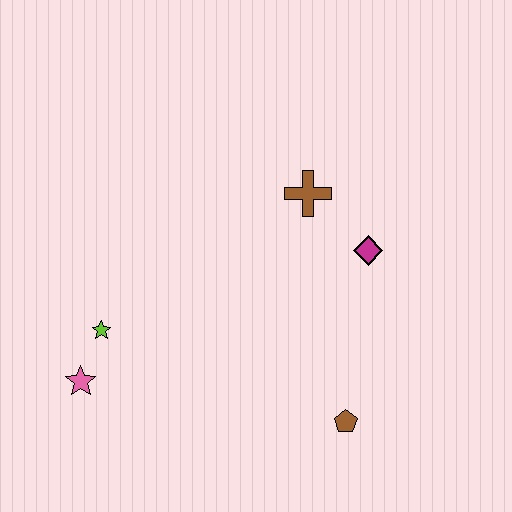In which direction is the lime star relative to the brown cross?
The lime star is to the left of the brown cross.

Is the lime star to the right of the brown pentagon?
No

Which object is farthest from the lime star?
The magenta diamond is farthest from the lime star.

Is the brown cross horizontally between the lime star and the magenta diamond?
Yes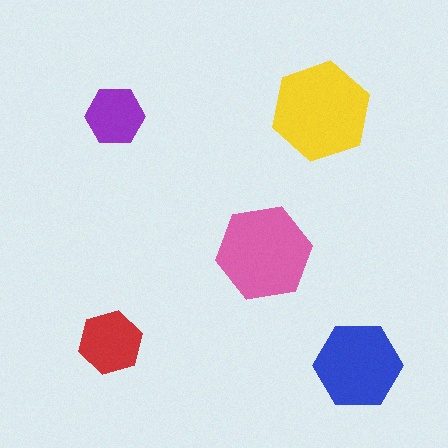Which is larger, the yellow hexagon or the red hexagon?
The yellow one.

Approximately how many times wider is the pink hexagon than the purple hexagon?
About 1.5 times wider.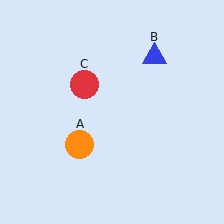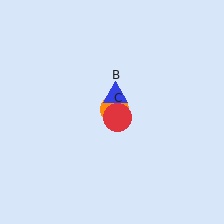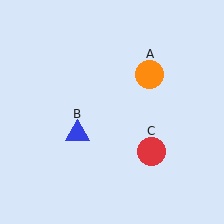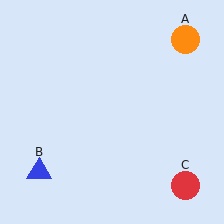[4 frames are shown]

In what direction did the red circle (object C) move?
The red circle (object C) moved down and to the right.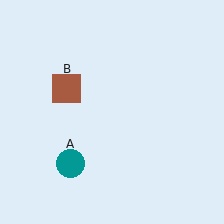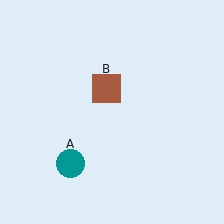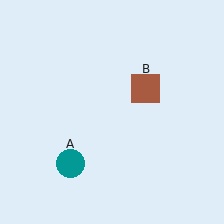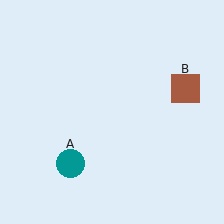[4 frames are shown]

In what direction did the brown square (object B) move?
The brown square (object B) moved right.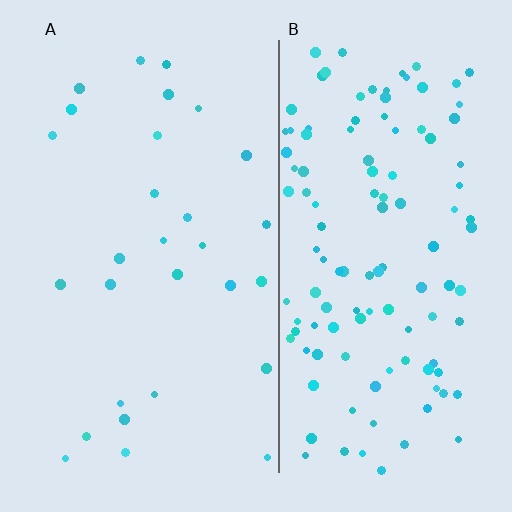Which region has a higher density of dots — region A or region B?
B (the right).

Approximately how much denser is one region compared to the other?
Approximately 4.2× — region B over region A.